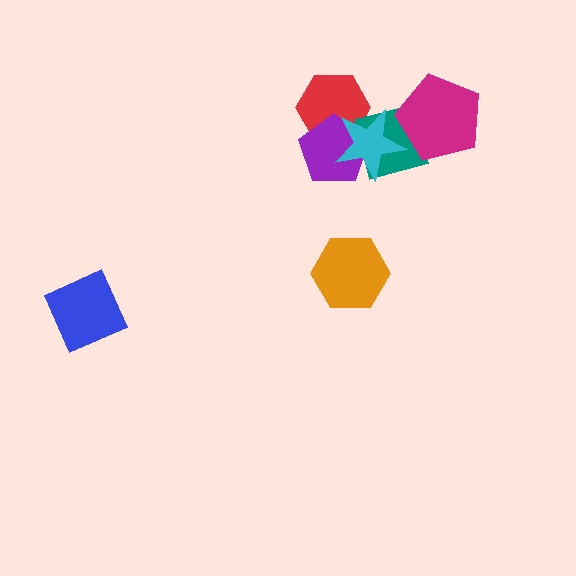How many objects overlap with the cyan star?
4 objects overlap with the cyan star.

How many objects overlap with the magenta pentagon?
2 objects overlap with the magenta pentagon.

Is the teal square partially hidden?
Yes, it is partially covered by another shape.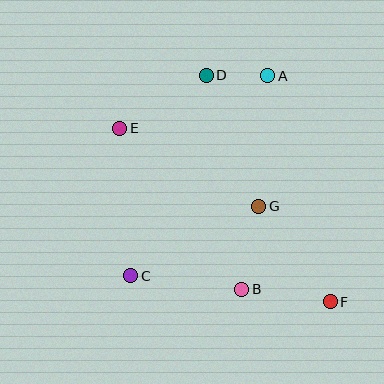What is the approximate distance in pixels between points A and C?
The distance between A and C is approximately 243 pixels.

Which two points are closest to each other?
Points A and D are closest to each other.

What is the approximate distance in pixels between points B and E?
The distance between B and E is approximately 202 pixels.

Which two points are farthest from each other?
Points E and F are farthest from each other.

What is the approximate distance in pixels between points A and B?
The distance between A and B is approximately 215 pixels.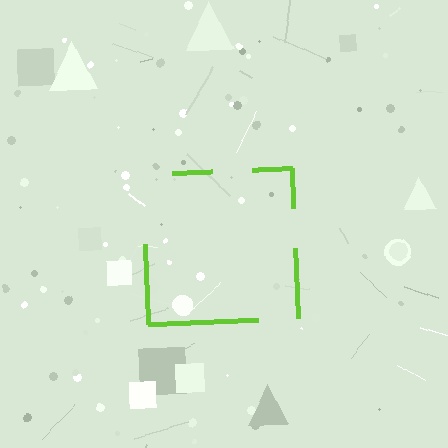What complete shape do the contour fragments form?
The contour fragments form a square.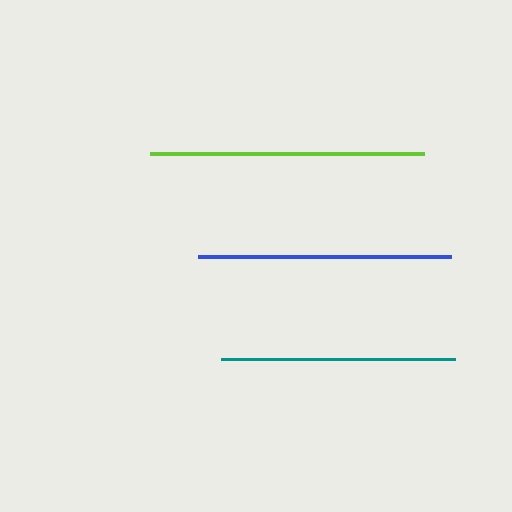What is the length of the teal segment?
The teal segment is approximately 234 pixels long.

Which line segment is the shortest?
The teal line is the shortest at approximately 234 pixels.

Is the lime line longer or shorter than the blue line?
The lime line is longer than the blue line.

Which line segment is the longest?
The lime line is the longest at approximately 274 pixels.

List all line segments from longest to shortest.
From longest to shortest: lime, blue, teal.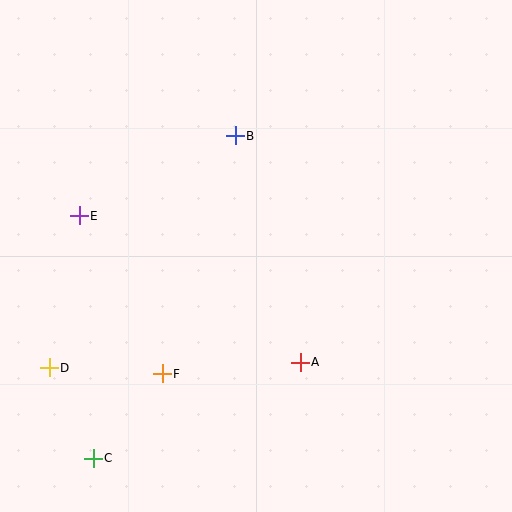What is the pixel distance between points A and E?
The distance between A and E is 265 pixels.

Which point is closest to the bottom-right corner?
Point A is closest to the bottom-right corner.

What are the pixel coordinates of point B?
Point B is at (235, 136).